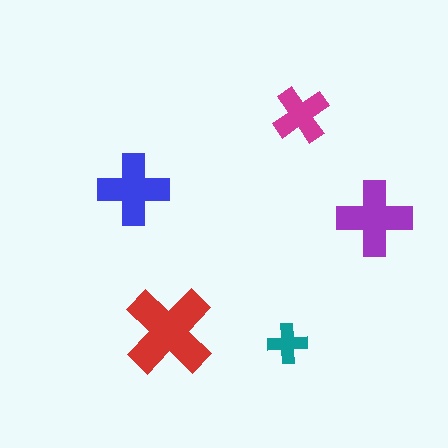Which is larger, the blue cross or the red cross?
The red one.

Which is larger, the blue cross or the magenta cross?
The blue one.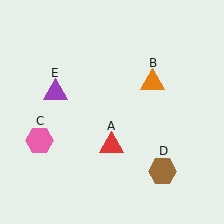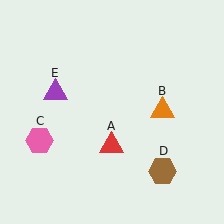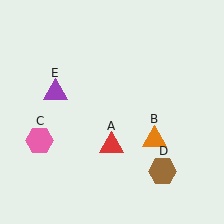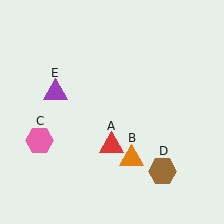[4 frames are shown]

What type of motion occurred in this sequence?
The orange triangle (object B) rotated clockwise around the center of the scene.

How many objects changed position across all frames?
1 object changed position: orange triangle (object B).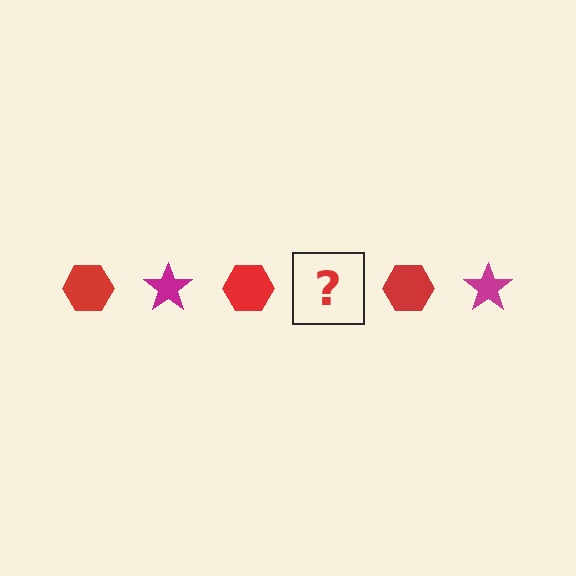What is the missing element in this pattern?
The missing element is a magenta star.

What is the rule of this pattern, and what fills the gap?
The rule is that the pattern alternates between red hexagon and magenta star. The gap should be filled with a magenta star.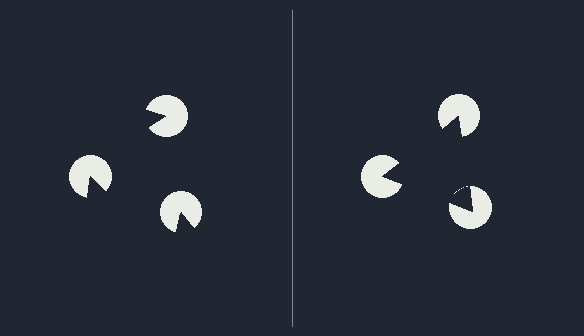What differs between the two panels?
The pac-man discs are positioned identically on both sides; only the wedge orientations differ. On the right they align to a triangle; on the left they are misaligned.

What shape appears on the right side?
An illusory triangle.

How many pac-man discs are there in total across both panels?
6 — 3 on each side.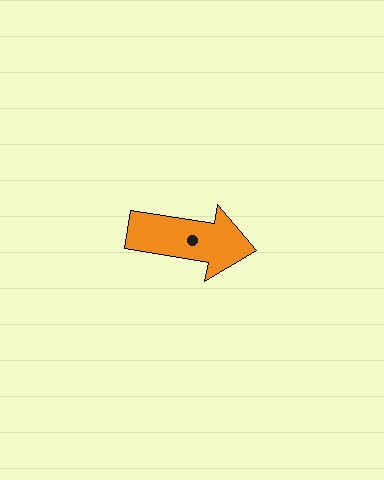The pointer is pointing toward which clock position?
Roughly 3 o'clock.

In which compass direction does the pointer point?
East.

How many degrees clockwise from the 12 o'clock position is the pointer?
Approximately 99 degrees.